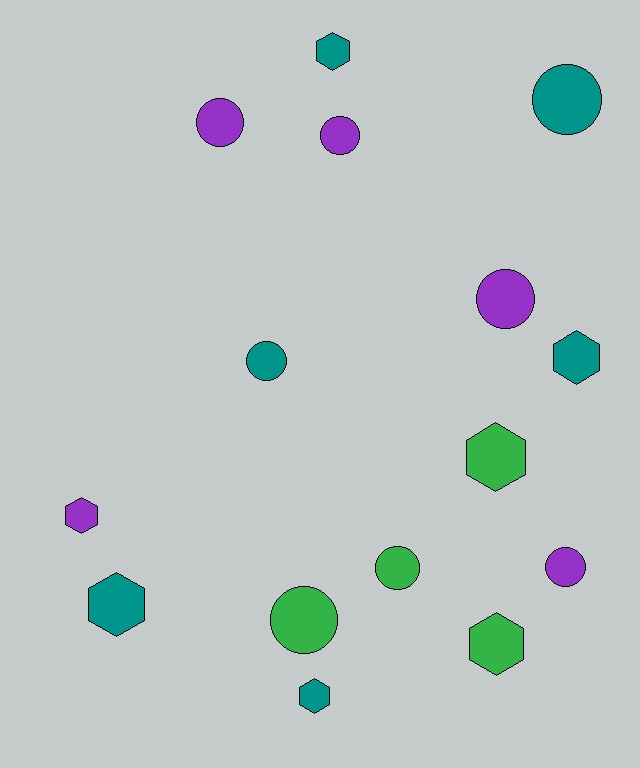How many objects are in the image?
There are 15 objects.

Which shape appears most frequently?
Circle, with 8 objects.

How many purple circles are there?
There are 4 purple circles.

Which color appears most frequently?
Teal, with 6 objects.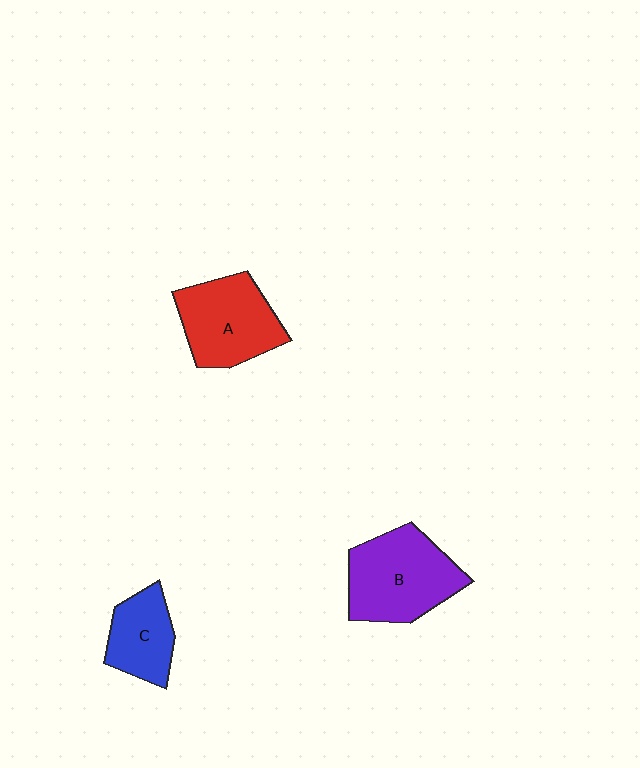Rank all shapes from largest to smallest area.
From largest to smallest: B (purple), A (red), C (blue).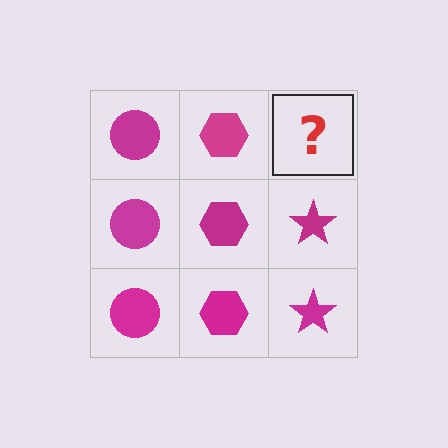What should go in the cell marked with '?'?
The missing cell should contain a magenta star.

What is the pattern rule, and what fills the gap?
The rule is that each column has a consistent shape. The gap should be filled with a magenta star.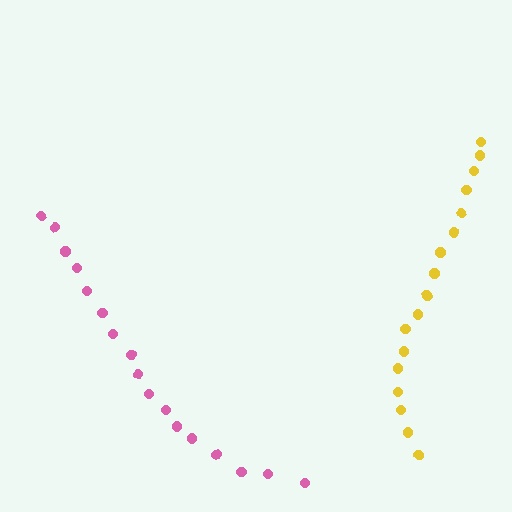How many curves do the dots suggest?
There are 2 distinct paths.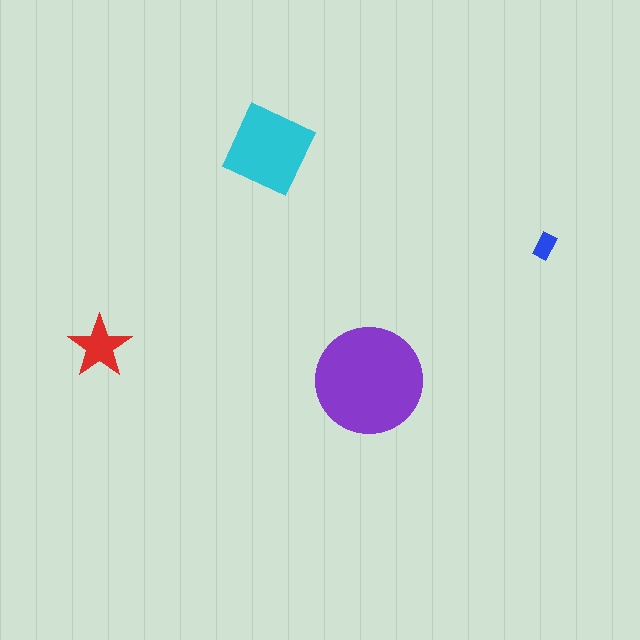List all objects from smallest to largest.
The blue rectangle, the red star, the cyan square, the purple circle.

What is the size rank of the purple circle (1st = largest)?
1st.